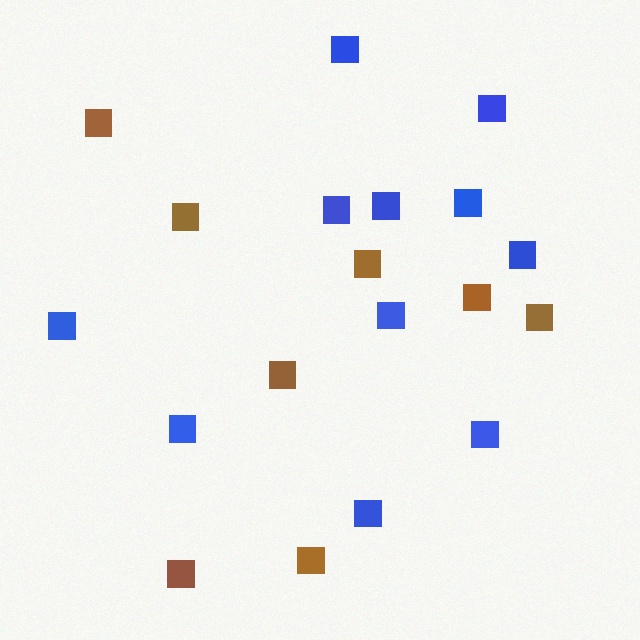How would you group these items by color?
There are 2 groups: one group of brown squares (8) and one group of blue squares (11).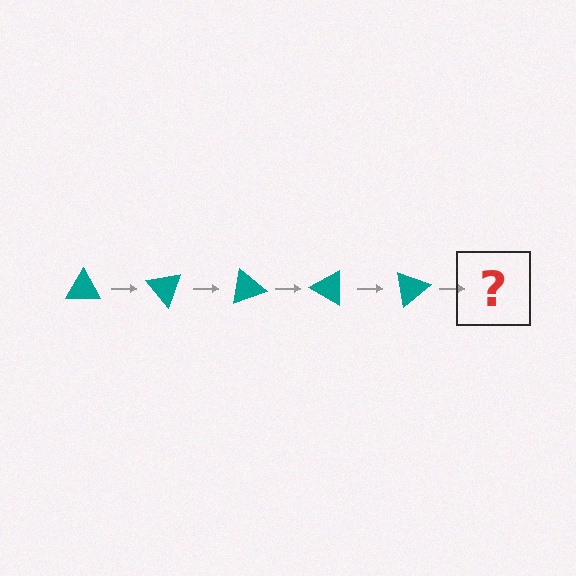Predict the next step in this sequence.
The next step is a teal triangle rotated 250 degrees.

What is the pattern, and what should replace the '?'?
The pattern is that the triangle rotates 50 degrees each step. The '?' should be a teal triangle rotated 250 degrees.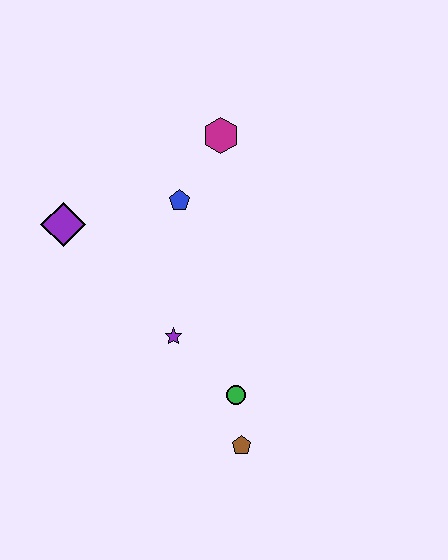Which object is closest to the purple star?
The green circle is closest to the purple star.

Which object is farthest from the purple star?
The magenta hexagon is farthest from the purple star.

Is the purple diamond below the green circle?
No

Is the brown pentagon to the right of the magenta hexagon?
Yes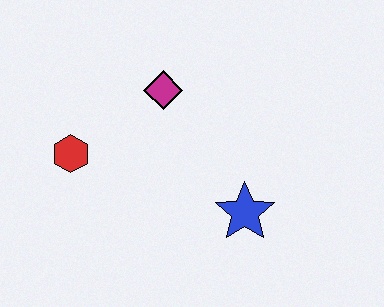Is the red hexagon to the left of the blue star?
Yes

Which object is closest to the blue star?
The magenta diamond is closest to the blue star.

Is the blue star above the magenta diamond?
No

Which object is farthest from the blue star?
The red hexagon is farthest from the blue star.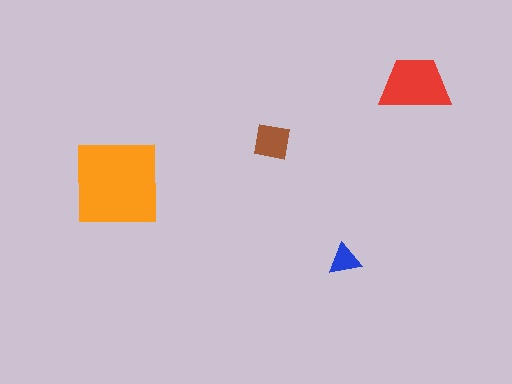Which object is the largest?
The orange square.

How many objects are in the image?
There are 4 objects in the image.